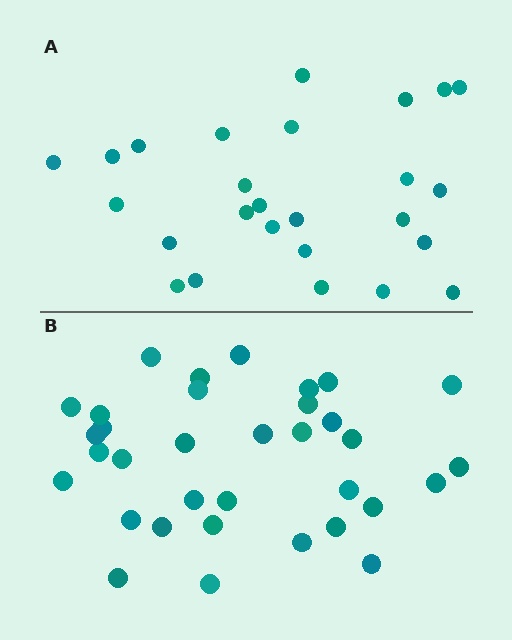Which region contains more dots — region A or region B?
Region B (the bottom region) has more dots.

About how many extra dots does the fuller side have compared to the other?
Region B has roughly 8 or so more dots than region A.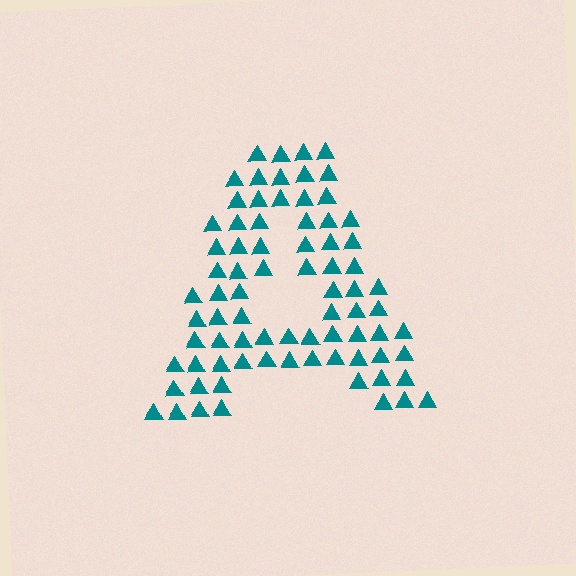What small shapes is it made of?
It is made of small triangles.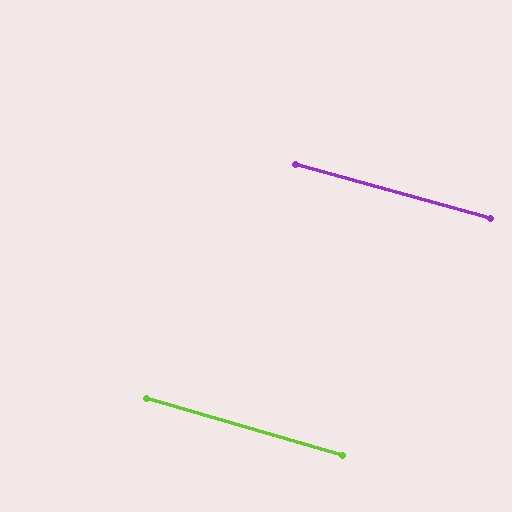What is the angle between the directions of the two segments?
Approximately 1 degree.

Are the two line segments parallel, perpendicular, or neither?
Parallel — their directions differ by only 0.9°.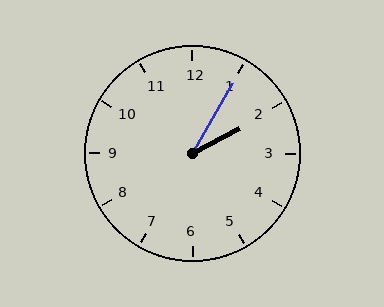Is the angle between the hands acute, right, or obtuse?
It is acute.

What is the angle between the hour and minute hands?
Approximately 32 degrees.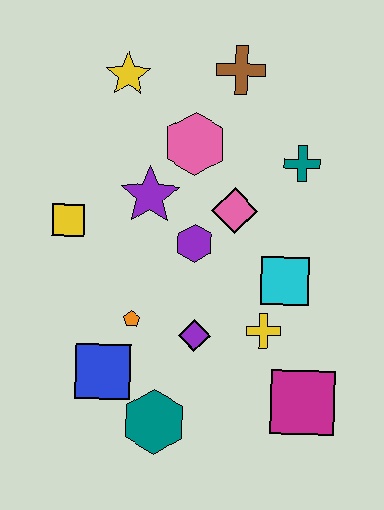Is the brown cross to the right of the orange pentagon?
Yes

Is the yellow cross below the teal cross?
Yes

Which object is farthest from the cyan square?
The yellow star is farthest from the cyan square.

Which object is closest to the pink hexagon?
The purple star is closest to the pink hexagon.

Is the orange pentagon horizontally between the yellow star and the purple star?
Yes